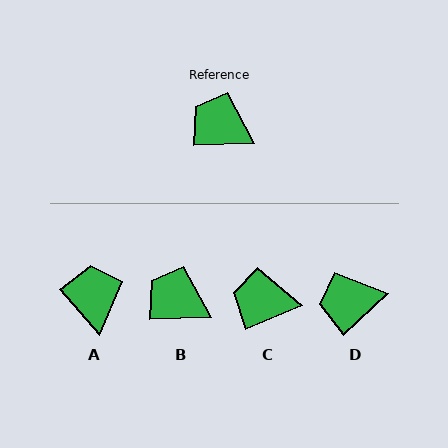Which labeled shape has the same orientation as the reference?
B.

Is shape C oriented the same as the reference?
No, it is off by about 22 degrees.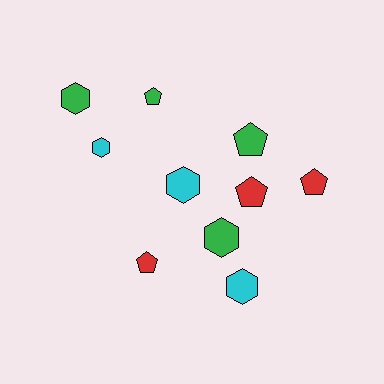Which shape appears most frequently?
Pentagon, with 5 objects.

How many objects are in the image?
There are 10 objects.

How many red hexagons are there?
There are no red hexagons.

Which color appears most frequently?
Green, with 4 objects.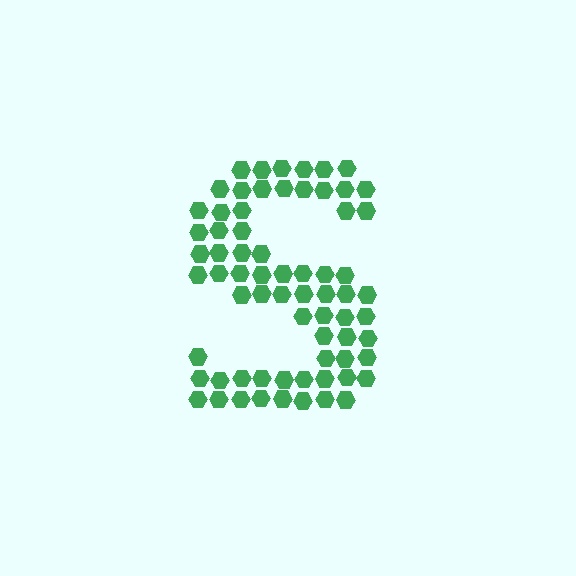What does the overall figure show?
The overall figure shows the letter S.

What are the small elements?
The small elements are hexagons.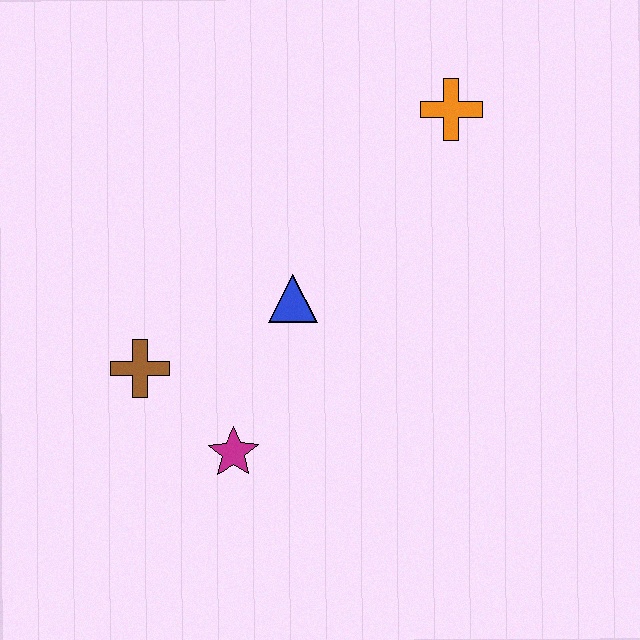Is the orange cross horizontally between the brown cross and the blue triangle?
No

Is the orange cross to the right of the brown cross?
Yes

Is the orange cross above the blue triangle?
Yes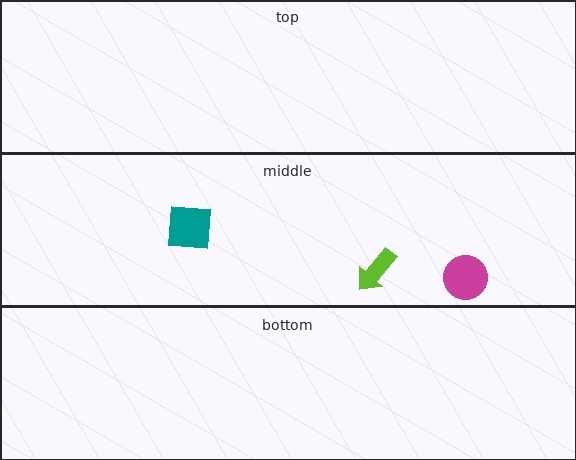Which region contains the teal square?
The middle region.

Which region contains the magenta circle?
The middle region.